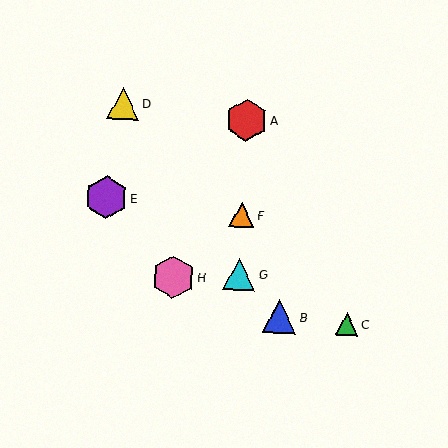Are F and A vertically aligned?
Yes, both are at x≈242.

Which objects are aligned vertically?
Objects A, F, G are aligned vertically.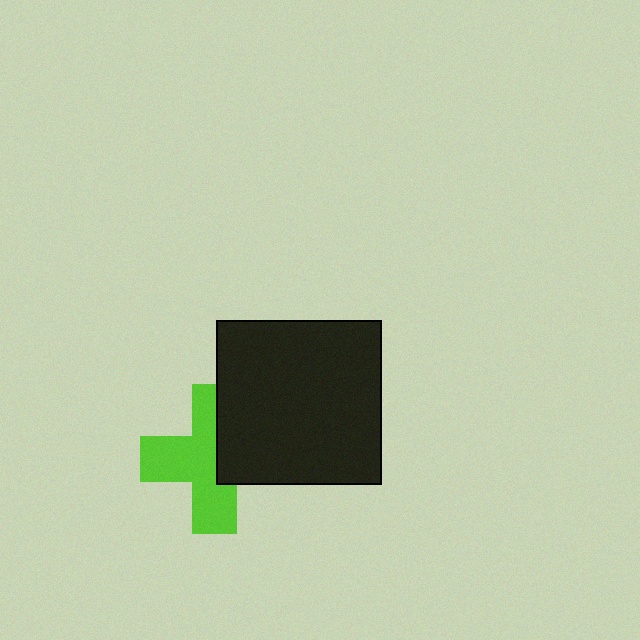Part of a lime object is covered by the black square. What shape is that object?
It is a cross.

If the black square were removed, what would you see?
You would see the complete lime cross.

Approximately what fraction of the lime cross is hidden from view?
Roughly 40% of the lime cross is hidden behind the black square.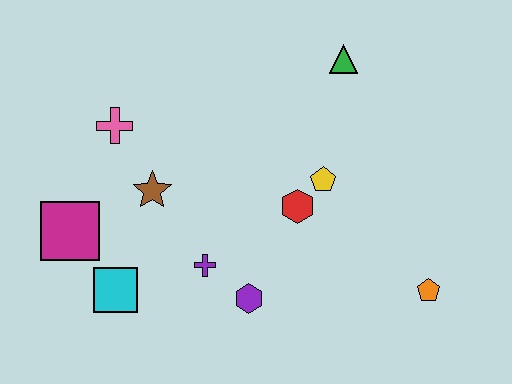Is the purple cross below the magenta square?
Yes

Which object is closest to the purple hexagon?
The purple cross is closest to the purple hexagon.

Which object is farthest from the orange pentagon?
The magenta square is farthest from the orange pentagon.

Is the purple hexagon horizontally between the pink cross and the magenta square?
No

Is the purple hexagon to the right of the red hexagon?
No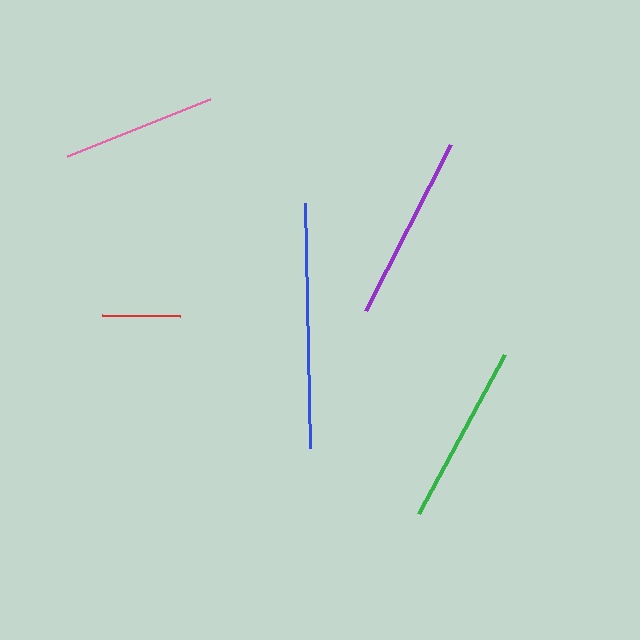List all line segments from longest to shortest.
From longest to shortest: blue, purple, green, pink, red.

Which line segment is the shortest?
The red line is the shortest at approximately 77 pixels.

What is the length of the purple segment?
The purple segment is approximately 187 pixels long.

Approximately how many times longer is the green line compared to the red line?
The green line is approximately 2.3 times the length of the red line.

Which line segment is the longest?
The blue line is the longest at approximately 245 pixels.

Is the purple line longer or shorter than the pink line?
The purple line is longer than the pink line.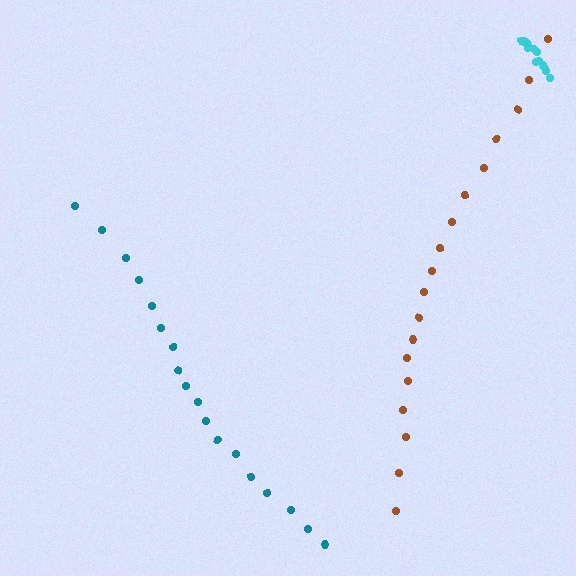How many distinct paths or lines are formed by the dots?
There are 3 distinct paths.